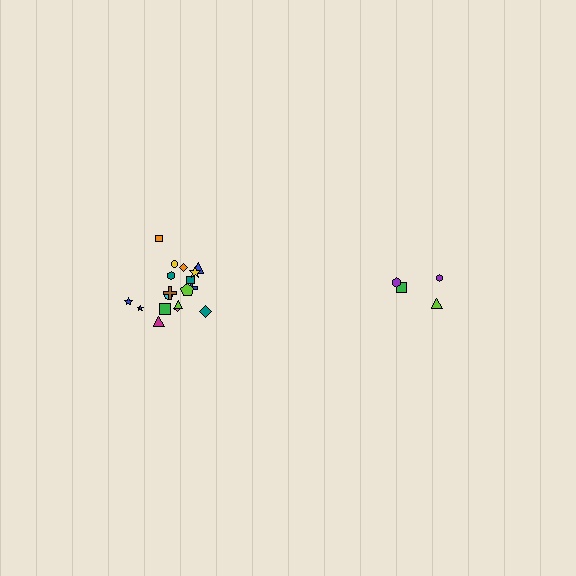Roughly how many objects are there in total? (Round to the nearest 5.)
Roughly 20 objects in total.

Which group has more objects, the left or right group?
The left group.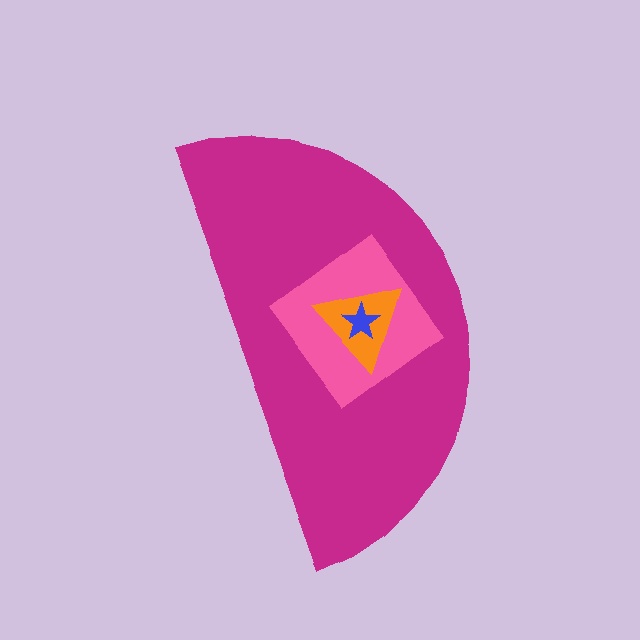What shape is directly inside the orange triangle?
The blue star.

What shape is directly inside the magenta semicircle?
The pink diamond.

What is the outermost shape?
The magenta semicircle.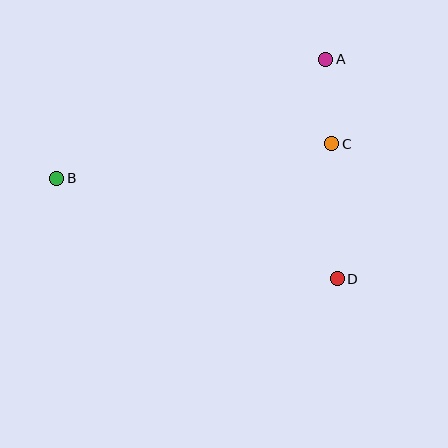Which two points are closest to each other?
Points A and C are closest to each other.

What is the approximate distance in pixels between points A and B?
The distance between A and B is approximately 294 pixels.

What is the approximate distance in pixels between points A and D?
The distance between A and D is approximately 219 pixels.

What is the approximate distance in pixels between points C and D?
The distance between C and D is approximately 135 pixels.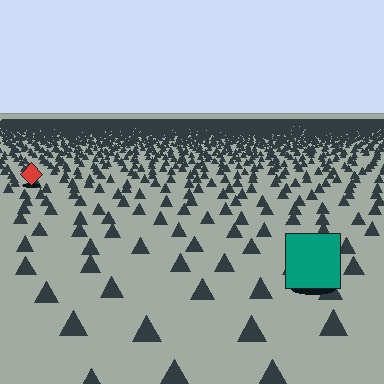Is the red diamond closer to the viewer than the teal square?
No. The teal square is closer — you can tell from the texture gradient: the ground texture is coarser near it.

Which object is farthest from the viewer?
The red diamond is farthest from the viewer. It appears smaller and the ground texture around it is denser.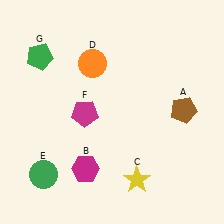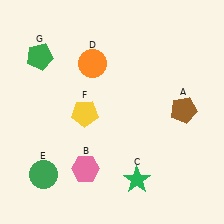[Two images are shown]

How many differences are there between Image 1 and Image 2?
There are 3 differences between the two images.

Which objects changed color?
B changed from magenta to pink. C changed from yellow to green. F changed from magenta to yellow.